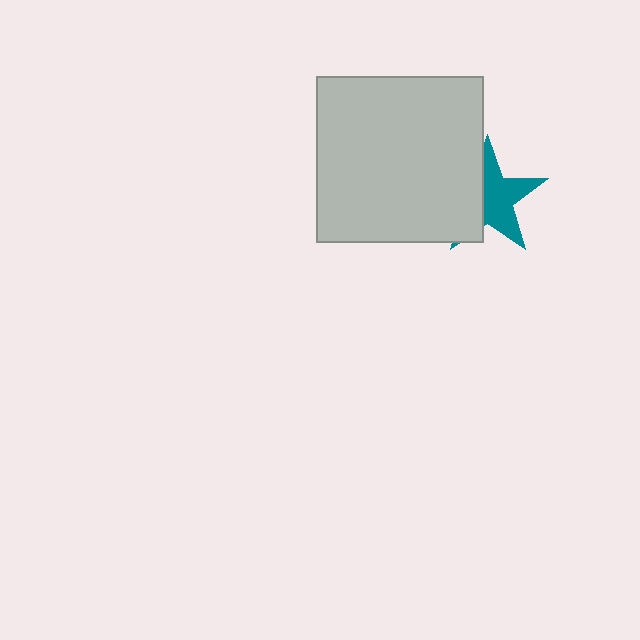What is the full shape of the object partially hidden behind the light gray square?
The partially hidden object is a teal star.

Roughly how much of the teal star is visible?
About half of it is visible (roughly 58%).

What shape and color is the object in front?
The object in front is a light gray square.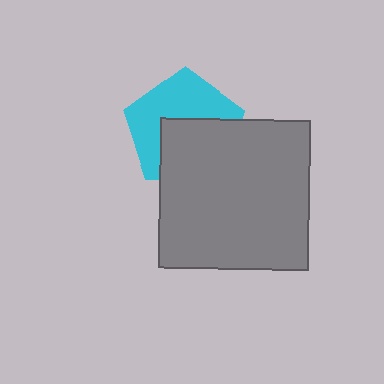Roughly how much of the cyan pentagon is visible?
About half of it is visible (roughly 53%).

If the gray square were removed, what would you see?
You would see the complete cyan pentagon.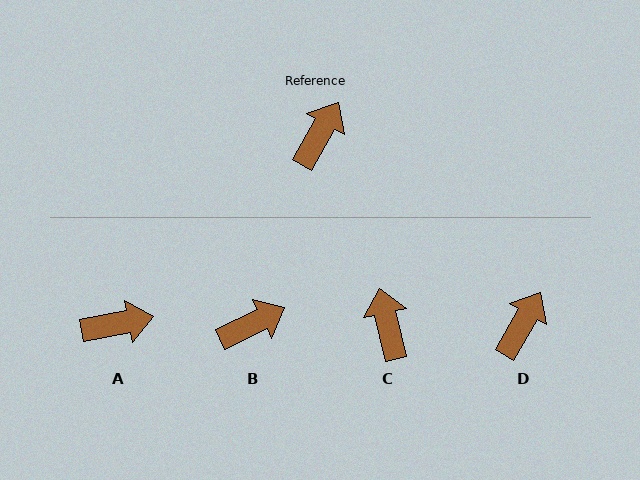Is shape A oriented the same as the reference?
No, it is off by about 49 degrees.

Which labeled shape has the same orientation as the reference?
D.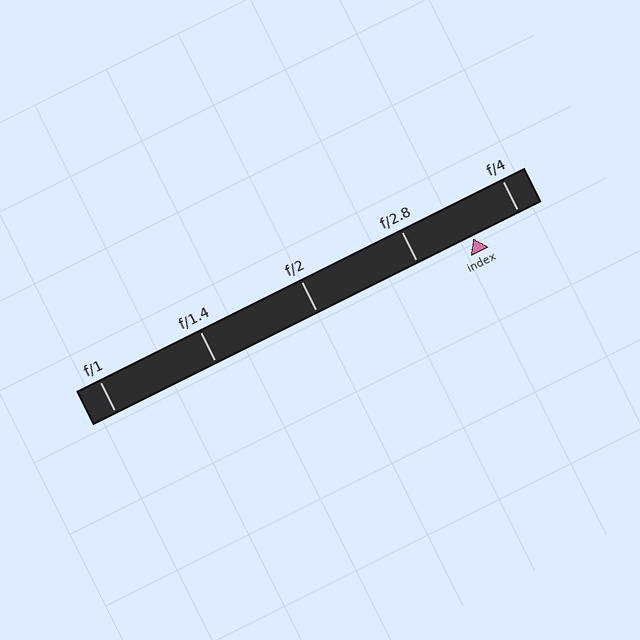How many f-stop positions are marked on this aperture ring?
There are 5 f-stop positions marked.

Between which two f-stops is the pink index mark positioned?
The index mark is between f/2.8 and f/4.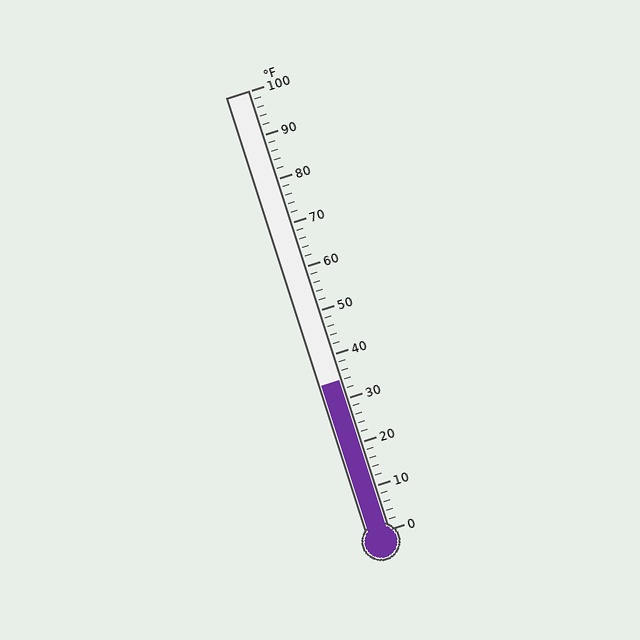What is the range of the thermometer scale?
The thermometer scale ranges from 0°F to 100°F.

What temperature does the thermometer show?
The thermometer shows approximately 34°F.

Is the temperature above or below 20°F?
The temperature is above 20°F.